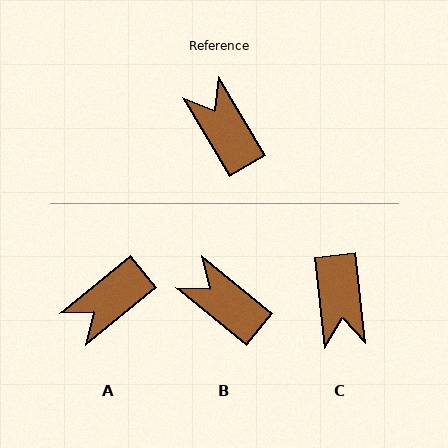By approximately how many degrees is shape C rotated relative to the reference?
Approximately 156 degrees counter-clockwise.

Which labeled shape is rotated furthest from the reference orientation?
C, about 156 degrees away.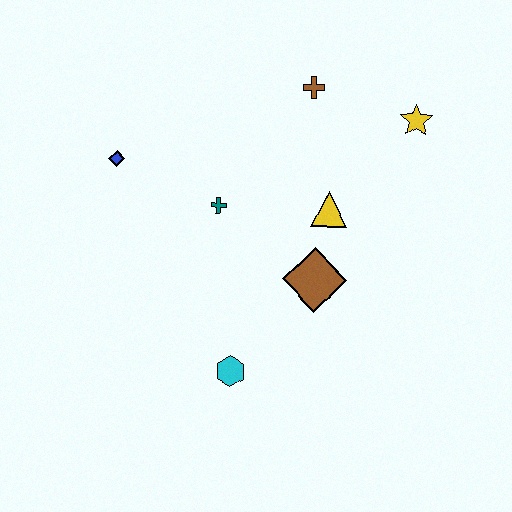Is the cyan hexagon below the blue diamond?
Yes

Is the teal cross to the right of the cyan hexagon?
No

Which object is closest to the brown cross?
The yellow star is closest to the brown cross.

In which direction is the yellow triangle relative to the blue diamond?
The yellow triangle is to the right of the blue diamond.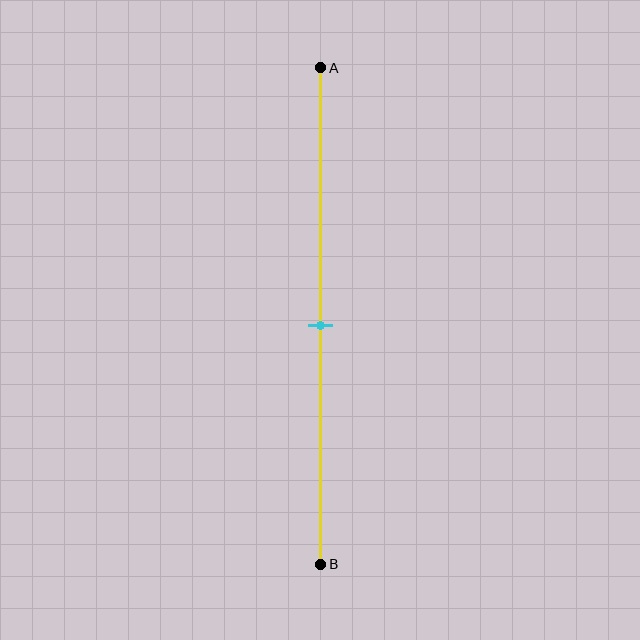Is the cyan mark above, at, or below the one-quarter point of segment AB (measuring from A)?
The cyan mark is below the one-quarter point of segment AB.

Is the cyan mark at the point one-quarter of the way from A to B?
No, the mark is at about 50% from A, not at the 25% one-quarter point.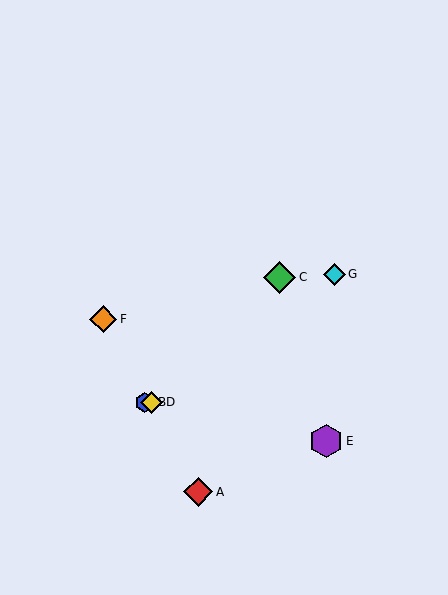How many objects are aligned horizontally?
2 objects (B, D) are aligned horizontally.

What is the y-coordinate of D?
Object D is at y≈402.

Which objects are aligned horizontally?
Objects B, D are aligned horizontally.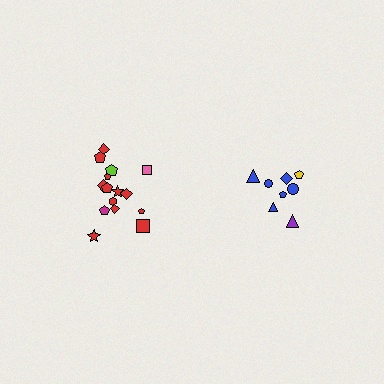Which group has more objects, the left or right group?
The left group.